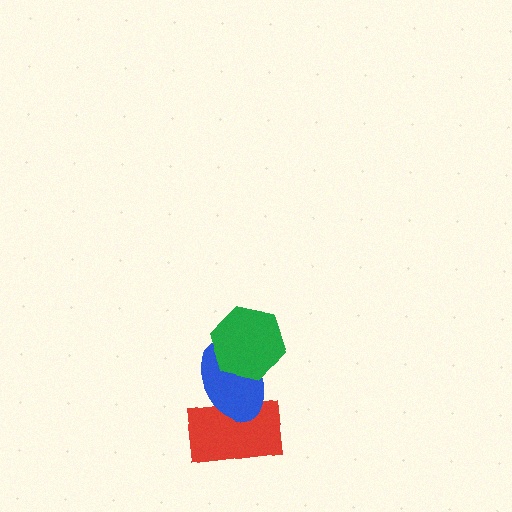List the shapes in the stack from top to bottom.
From top to bottom: the green hexagon, the blue ellipse, the red rectangle.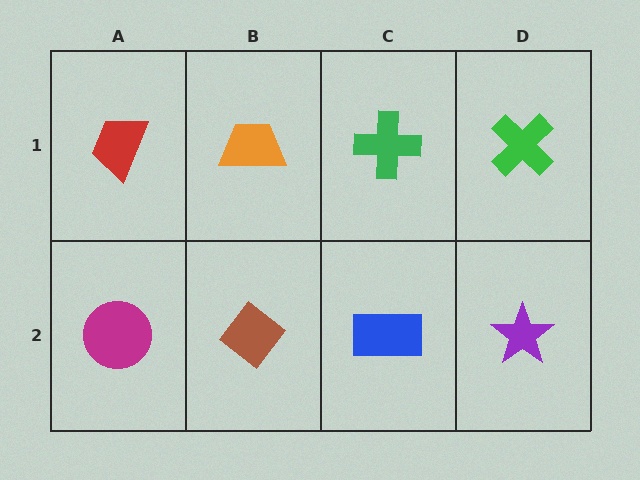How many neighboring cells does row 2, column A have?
2.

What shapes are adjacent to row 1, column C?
A blue rectangle (row 2, column C), an orange trapezoid (row 1, column B), a green cross (row 1, column D).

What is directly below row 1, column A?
A magenta circle.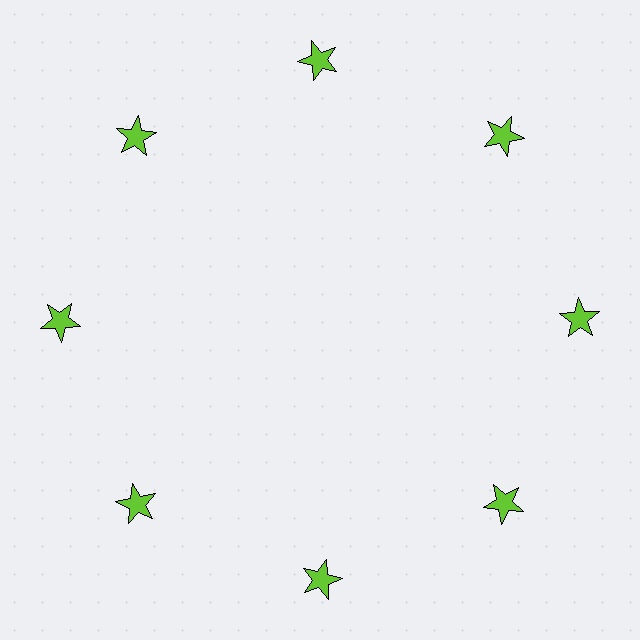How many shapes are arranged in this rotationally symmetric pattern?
There are 8 shapes, arranged in 8 groups of 1.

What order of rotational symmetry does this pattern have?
This pattern has 8-fold rotational symmetry.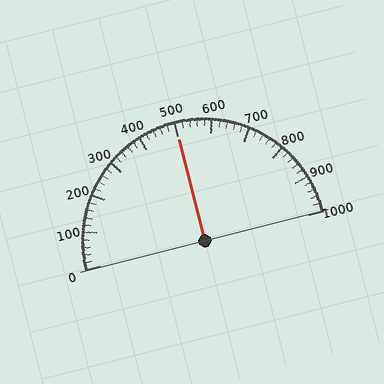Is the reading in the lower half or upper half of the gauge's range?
The reading is in the upper half of the range (0 to 1000).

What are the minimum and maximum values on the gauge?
The gauge ranges from 0 to 1000.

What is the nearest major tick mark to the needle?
The nearest major tick mark is 500.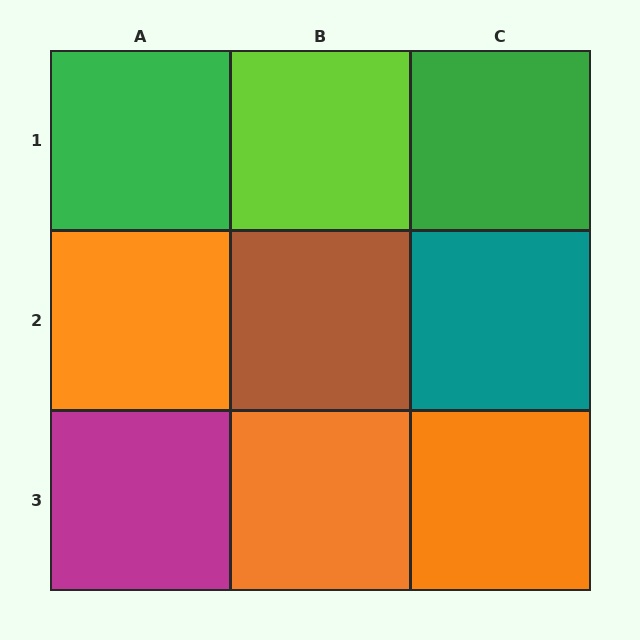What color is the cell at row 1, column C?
Green.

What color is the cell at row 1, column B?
Lime.